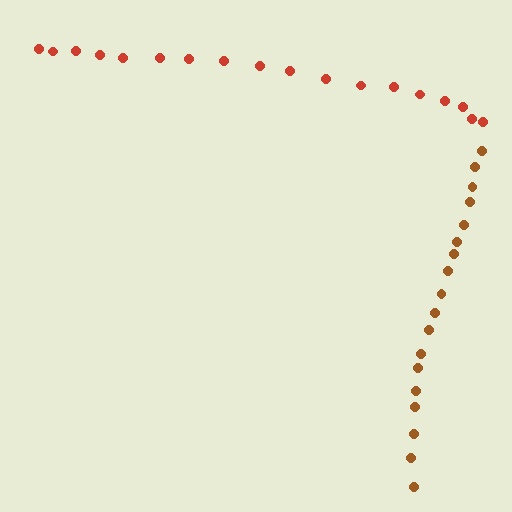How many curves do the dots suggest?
There are 2 distinct paths.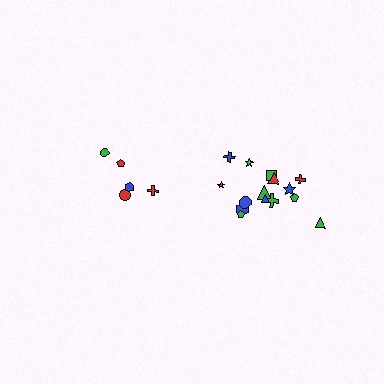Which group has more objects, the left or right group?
The right group.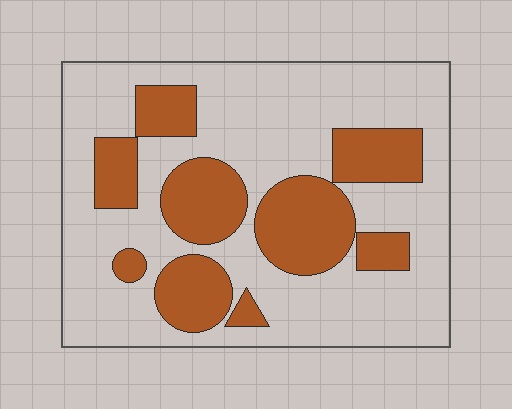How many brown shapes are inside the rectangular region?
9.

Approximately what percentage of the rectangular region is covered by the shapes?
Approximately 30%.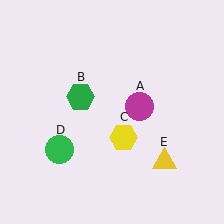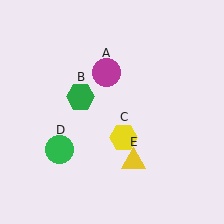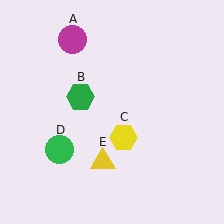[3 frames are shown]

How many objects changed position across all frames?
2 objects changed position: magenta circle (object A), yellow triangle (object E).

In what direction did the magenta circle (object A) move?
The magenta circle (object A) moved up and to the left.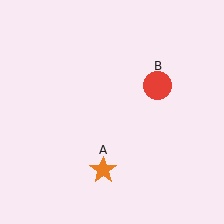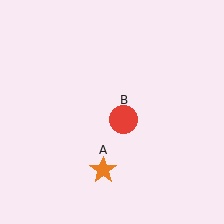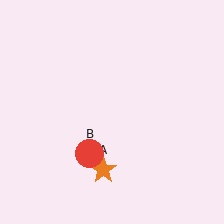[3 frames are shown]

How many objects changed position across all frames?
1 object changed position: red circle (object B).